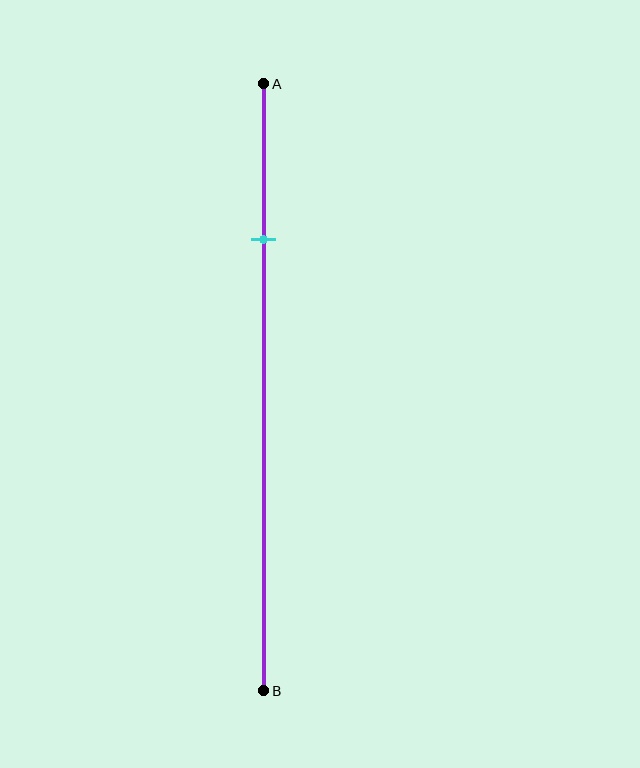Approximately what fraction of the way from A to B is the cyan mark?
The cyan mark is approximately 25% of the way from A to B.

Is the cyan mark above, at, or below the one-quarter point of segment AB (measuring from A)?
The cyan mark is approximately at the one-quarter point of segment AB.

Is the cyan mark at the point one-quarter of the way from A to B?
Yes, the mark is approximately at the one-quarter point.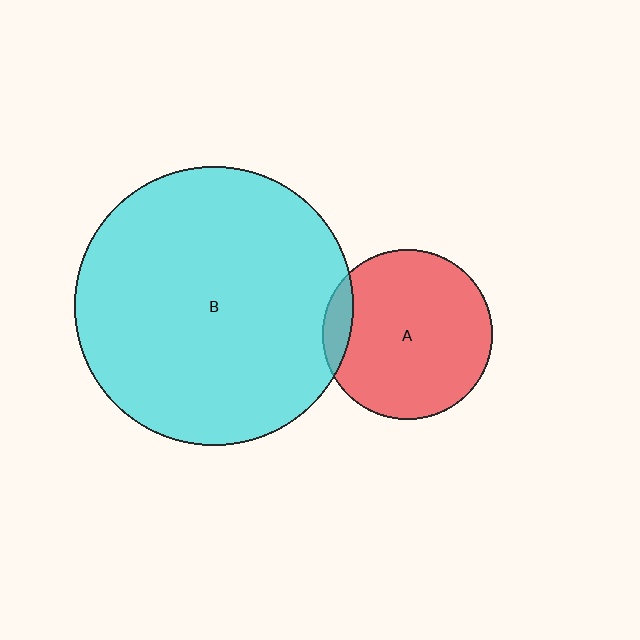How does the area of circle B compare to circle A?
Approximately 2.7 times.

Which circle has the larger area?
Circle B (cyan).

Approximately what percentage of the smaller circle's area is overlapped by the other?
Approximately 10%.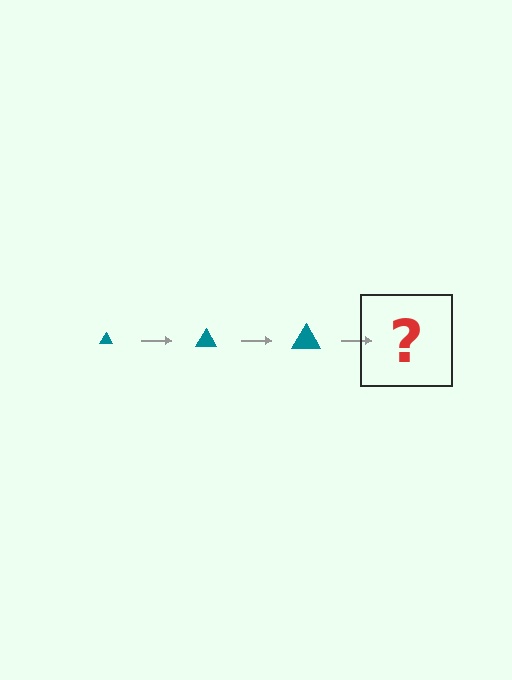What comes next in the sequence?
The next element should be a teal triangle, larger than the previous one.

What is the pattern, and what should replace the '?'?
The pattern is that the triangle gets progressively larger each step. The '?' should be a teal triangle, larger than the previous one.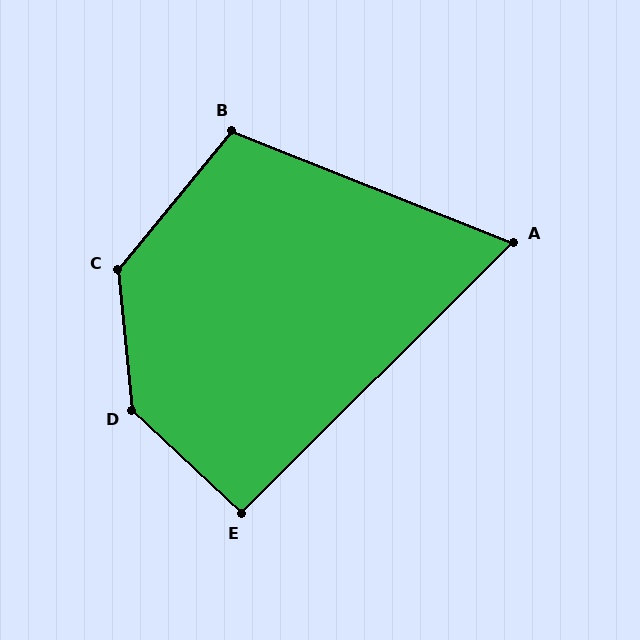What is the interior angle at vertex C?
Approximately 135 degrees (obtuse).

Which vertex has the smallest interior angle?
A, at approximately 66 degrees.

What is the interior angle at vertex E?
Approximately 92 degrees (approximately right).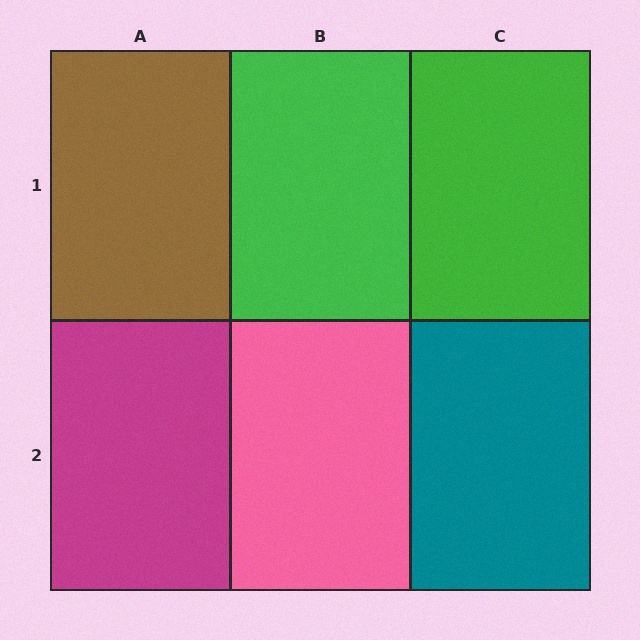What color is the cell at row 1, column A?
Brown.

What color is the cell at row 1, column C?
Green.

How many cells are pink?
1 cell is pink.